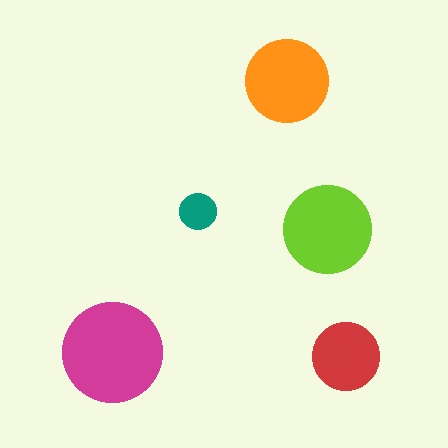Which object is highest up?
The orange circle is topmost.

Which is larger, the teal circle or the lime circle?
The lime one.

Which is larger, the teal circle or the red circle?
The red one.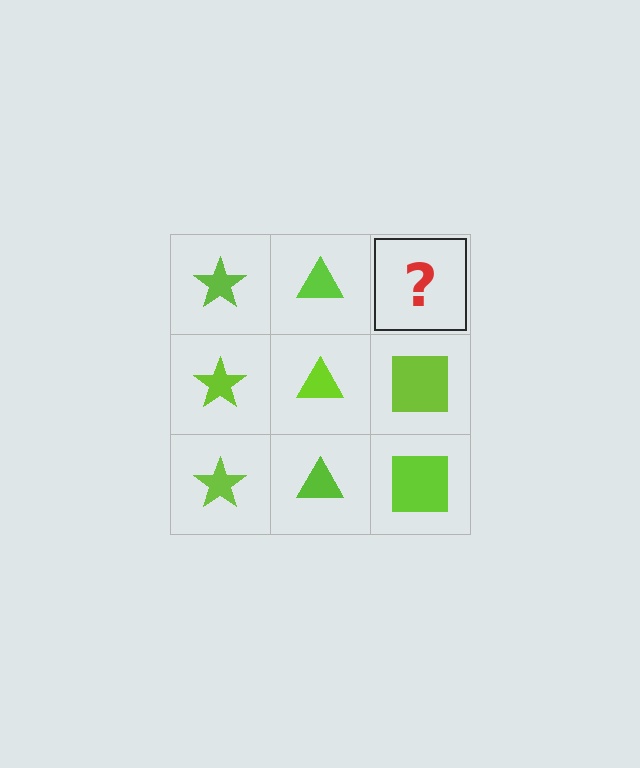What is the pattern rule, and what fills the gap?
The rule is that each column has a consistent shape. The gap should be filled with a lime square.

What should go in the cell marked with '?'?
The missing cell should contain a lime square.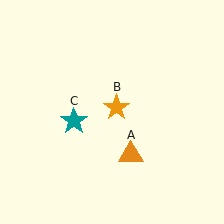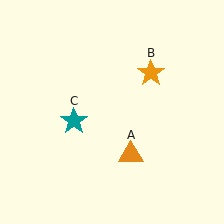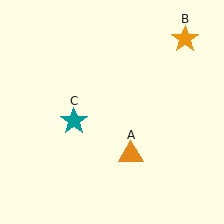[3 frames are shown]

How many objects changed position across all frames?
1 object changed position: orange star (object B).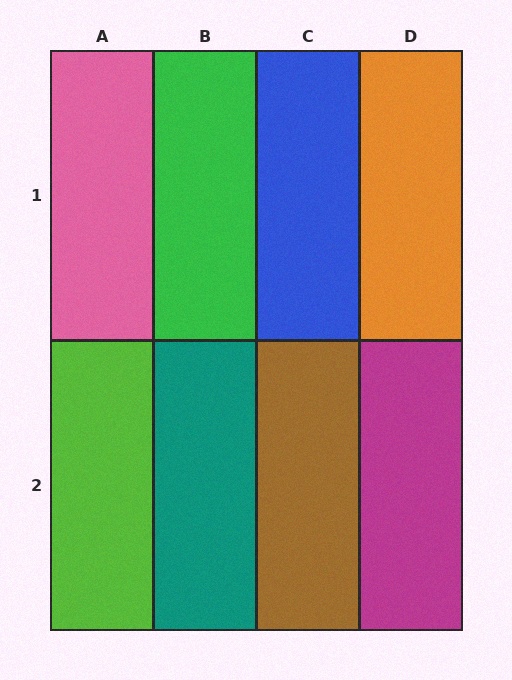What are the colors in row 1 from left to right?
Pink, green, blue, orange.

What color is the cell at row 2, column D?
Magenta.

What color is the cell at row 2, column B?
Teal.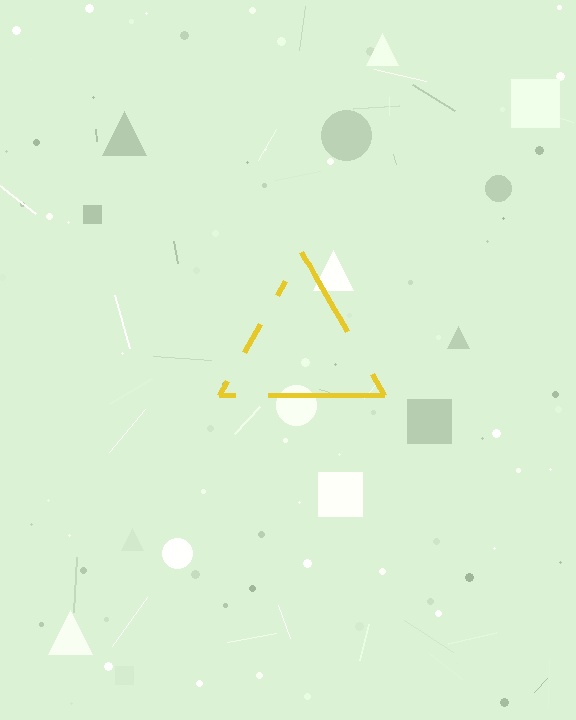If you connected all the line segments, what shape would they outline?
They would outline a triangle.